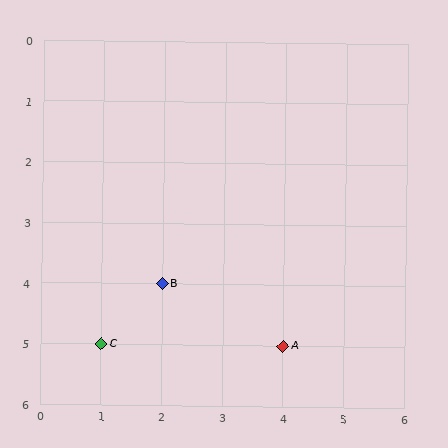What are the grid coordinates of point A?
Point A is at grid coordinates (4, 5).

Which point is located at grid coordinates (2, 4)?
Point B is at (2, 4).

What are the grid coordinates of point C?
Point C is at grid coordinates (1, 5).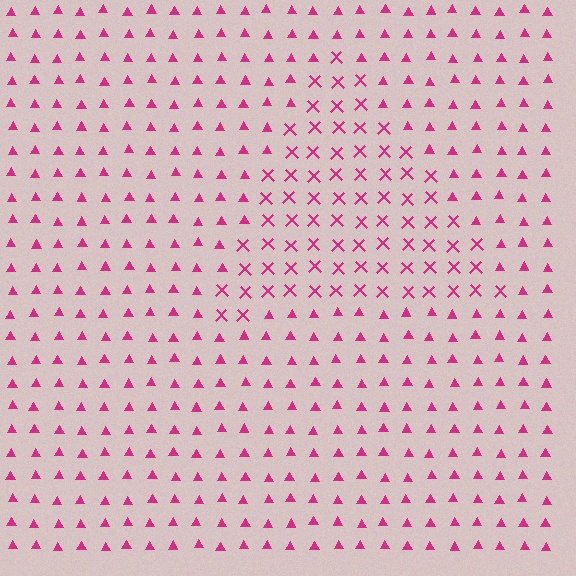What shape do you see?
I see a triangle.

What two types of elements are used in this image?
The image uses X marks inside the triangle region and triangles outside it.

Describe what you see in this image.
The image is filled with small magenta elements arranged in a uniform grid. A triangle-shaped region contains X marks, while the surrounding area contains triangles. The boundary is defined purely by the change in element shape.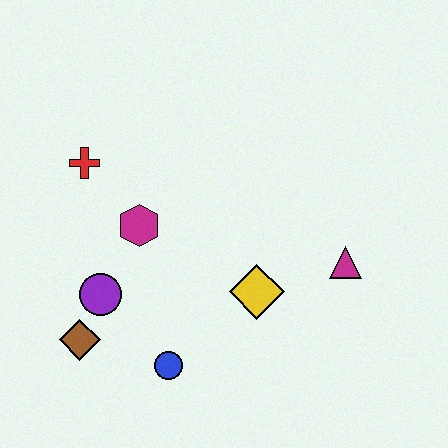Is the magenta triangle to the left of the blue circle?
No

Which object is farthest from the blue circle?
The red cross is farthest from the blue circle.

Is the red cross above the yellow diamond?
Yes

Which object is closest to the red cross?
The magenta hexagon is closest to the red cross.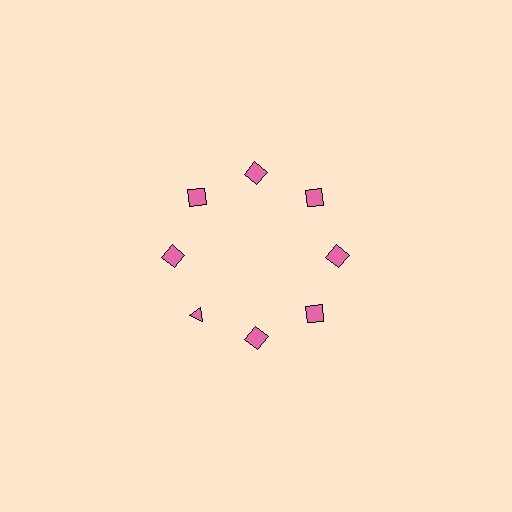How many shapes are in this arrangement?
There are 8 shapes arranged in a ring pattern.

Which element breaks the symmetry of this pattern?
The pink triangle at roughly the 8 o'clock position breaks the symmetry. All other shapes are pink squares.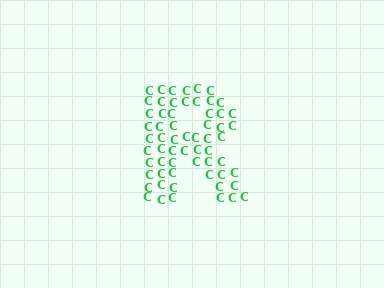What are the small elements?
The small elements are letter C's.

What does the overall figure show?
The overall figure shows the letter R.